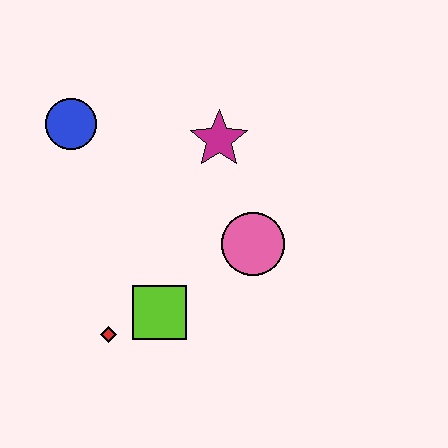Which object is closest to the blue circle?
The magenta star is closest to the blue circle.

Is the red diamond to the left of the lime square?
Yes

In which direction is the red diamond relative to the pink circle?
The red diamond is to the left of the pink circle.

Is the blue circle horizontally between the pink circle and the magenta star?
No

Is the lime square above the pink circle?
No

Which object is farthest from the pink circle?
The blue circle is farthest from the pink circle.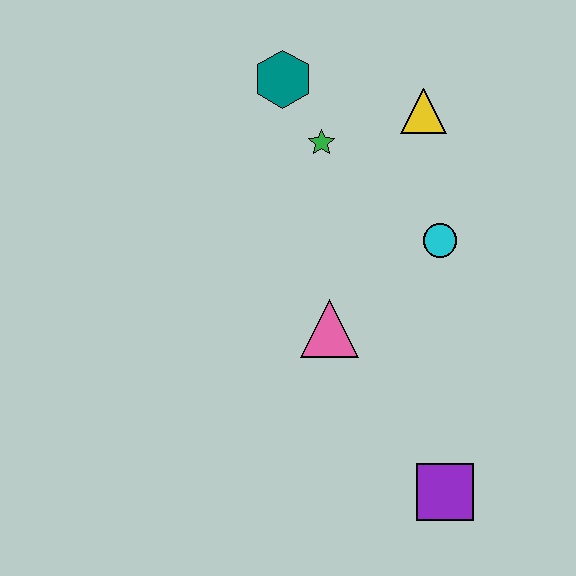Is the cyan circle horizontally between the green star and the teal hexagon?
No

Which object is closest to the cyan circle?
The yellow triangle is closest to the cyan circle.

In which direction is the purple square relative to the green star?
The purple square is below the green star.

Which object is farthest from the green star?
The purple square is farthest from the green star.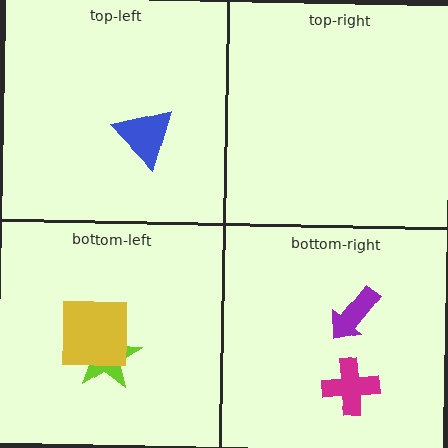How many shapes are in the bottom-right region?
2.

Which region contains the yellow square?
The bottom-left region.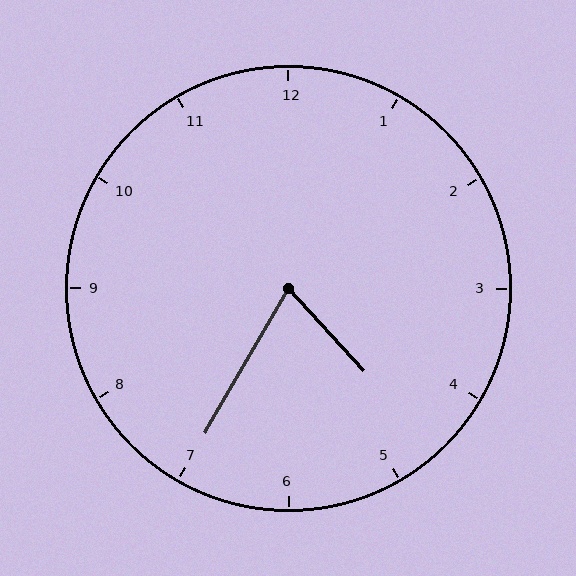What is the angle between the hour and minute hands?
Approximately 72 degrees.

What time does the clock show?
4:35.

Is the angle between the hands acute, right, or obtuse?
It is acute.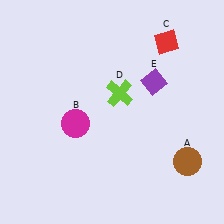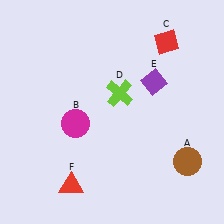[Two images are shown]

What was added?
A red triangle (F) was added in Image 2.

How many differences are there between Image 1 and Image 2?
There is 1 difference between the two images.